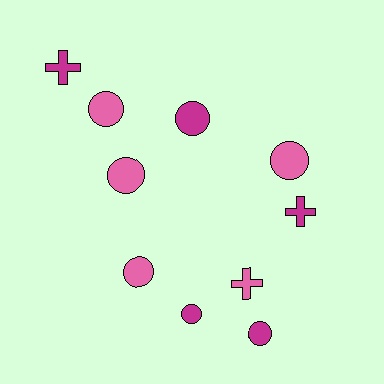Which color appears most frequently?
Magenta, with 5 objects.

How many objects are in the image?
There are 10 objects.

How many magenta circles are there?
There are 3 magenta circles.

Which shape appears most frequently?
Circle, with 7 objects.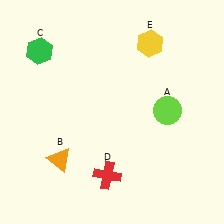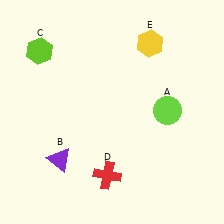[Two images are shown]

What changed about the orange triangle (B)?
In Image 1, B is orange. In Image 2, it changed to purple.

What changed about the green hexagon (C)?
In Image 1, C is green. In Image 2, it changed to lime.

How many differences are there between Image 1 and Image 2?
There are 2 differences between the two images.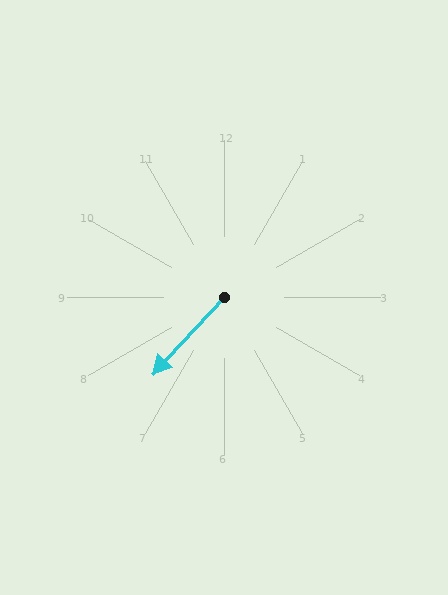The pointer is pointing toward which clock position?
Roughly 7 o'clock.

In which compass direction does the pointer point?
Southwest.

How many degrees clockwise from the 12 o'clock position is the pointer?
Approximately 223 degrees.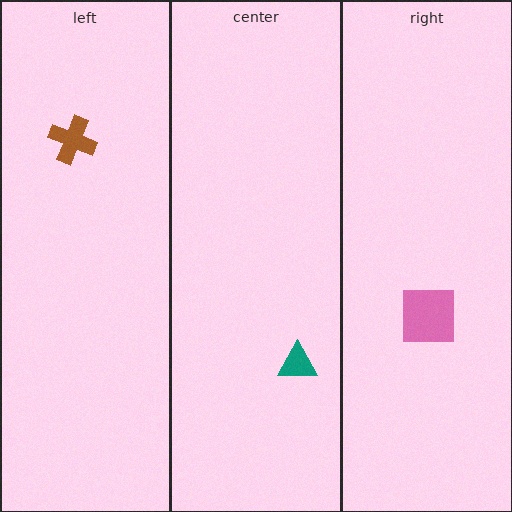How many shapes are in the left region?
1.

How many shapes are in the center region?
1.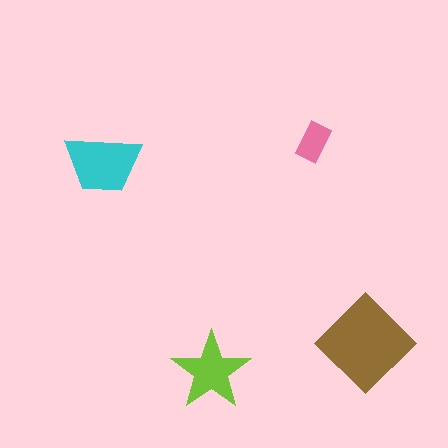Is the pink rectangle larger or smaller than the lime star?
Smaller.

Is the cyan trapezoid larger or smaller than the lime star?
Larger.